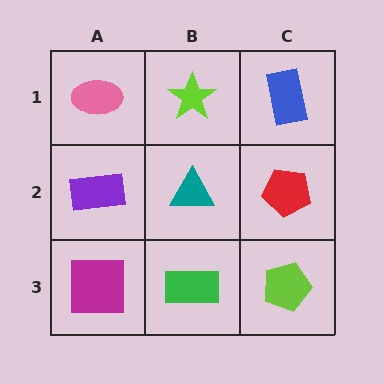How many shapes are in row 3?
3 shapes.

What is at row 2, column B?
A teal triangle.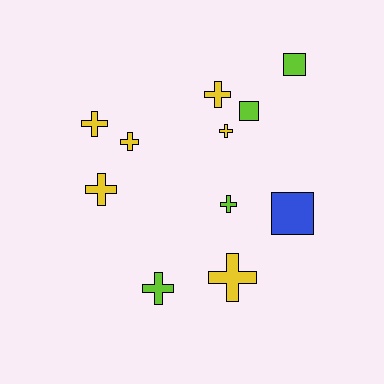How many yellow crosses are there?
There are 6 yellow crosses.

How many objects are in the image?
There are 11 objects.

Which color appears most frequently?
Yellow, with 6 objects.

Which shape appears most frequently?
Cross, with 8 objects.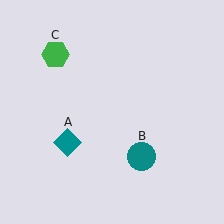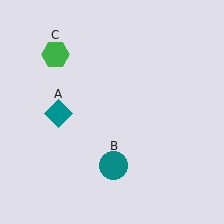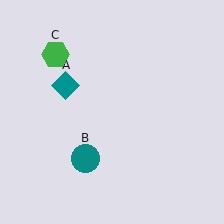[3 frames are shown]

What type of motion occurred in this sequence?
The teal diamond (object A), teal circle (object B) rotated clockwise around the center of the scene.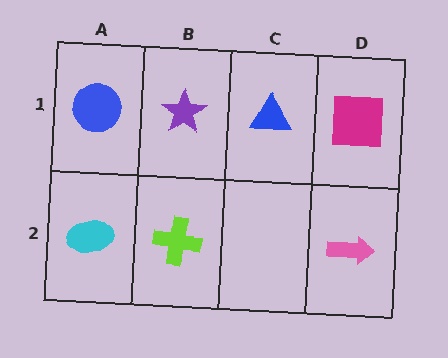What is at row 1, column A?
A blue circle.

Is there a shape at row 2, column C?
No, that cell is empty.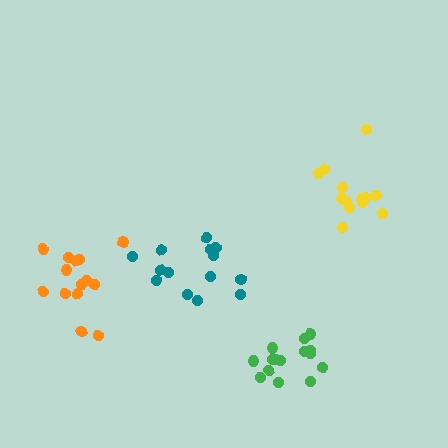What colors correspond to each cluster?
The clusters are colored: teal, green, orange, yellow.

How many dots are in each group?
Group 1: 14 dots, Group 2: 15 dots, Group 3: 14 dots, Group 4: 13 dots (56 total).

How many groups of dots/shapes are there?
There are 4 groups.